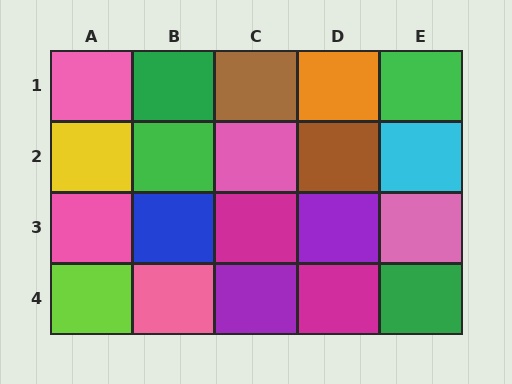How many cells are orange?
1 cell is orange.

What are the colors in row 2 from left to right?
Yellow, green, pink, brown, cyan.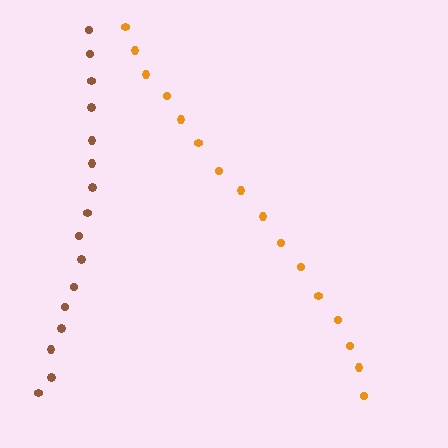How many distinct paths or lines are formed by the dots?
There are 2 distinct paths.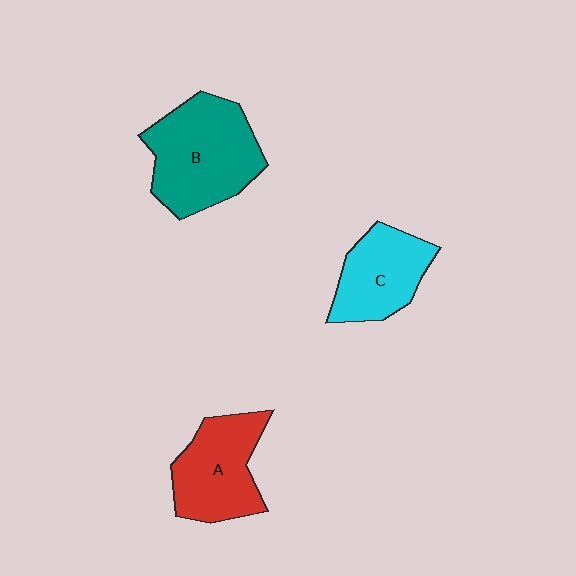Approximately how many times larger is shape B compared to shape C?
Approximately 1.5 times.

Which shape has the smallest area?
Shape C (cyan).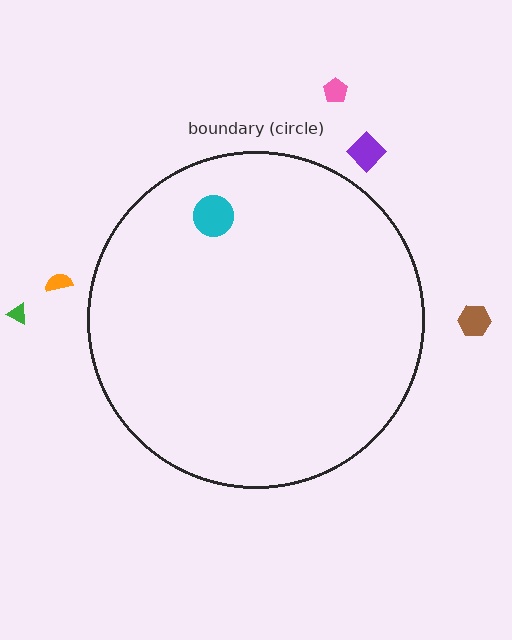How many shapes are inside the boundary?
1 inside, 5 outside.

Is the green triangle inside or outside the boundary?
Outside.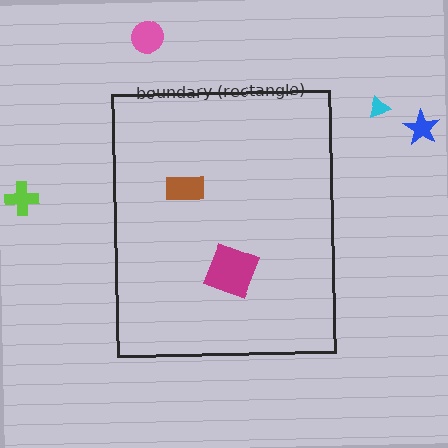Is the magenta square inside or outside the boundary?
Inside.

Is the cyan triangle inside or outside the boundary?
Outside.